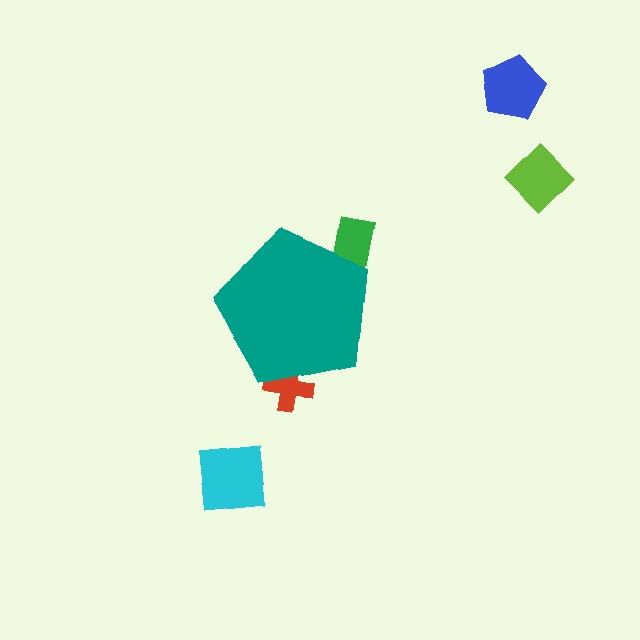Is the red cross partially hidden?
Yes, the red cross is partially hidden behind the teal pentagon.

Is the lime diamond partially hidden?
No, the lime diamond is fully visible.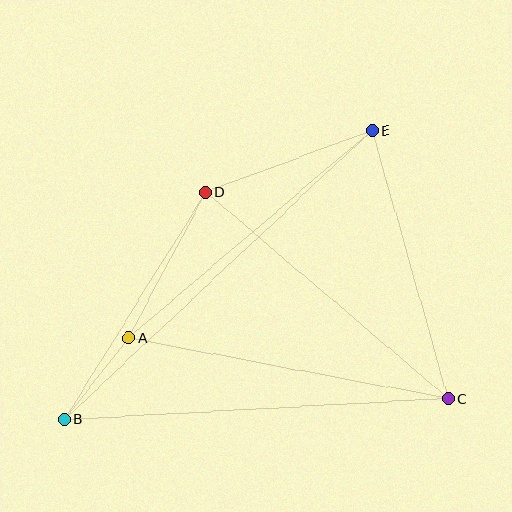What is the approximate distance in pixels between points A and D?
The distance between A and D is approximately 165 pixels.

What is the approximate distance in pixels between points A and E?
The distance between A and E is approximately 319 pixels.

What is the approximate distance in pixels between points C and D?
The distance between C and D is approximately 318 pixels.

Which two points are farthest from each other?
Points B and E are farthest from each other.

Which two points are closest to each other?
Points A and B are closest to each other.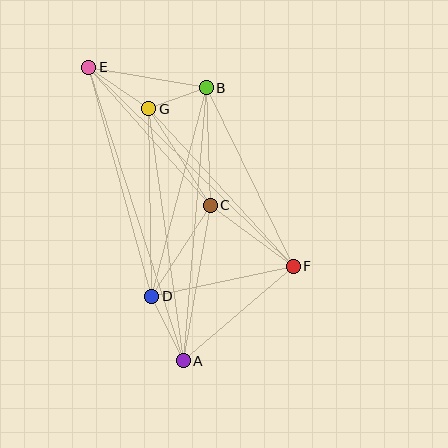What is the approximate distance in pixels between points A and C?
The distance between A and C is approximately 158 pixels.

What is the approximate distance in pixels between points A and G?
The distance between A and G is approximately 254 pixels.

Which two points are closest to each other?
Points B and G are closest to each other.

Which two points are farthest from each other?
Points A and E are farthest from each other.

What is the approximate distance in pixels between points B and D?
The distance between B and D is approximately 215 pixels.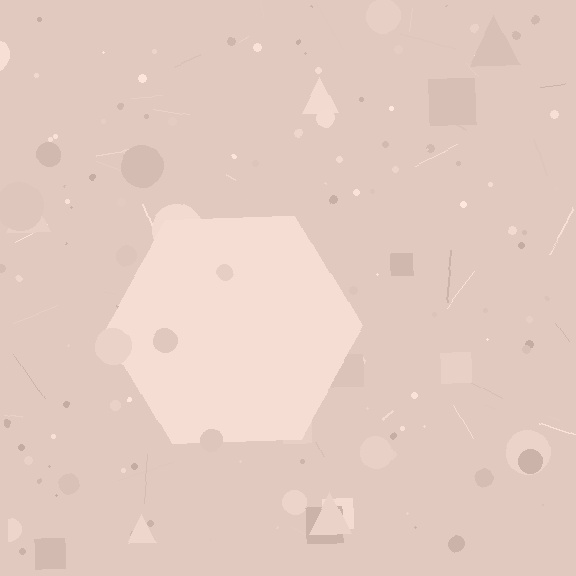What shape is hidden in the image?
A hexagon is hidden in the image.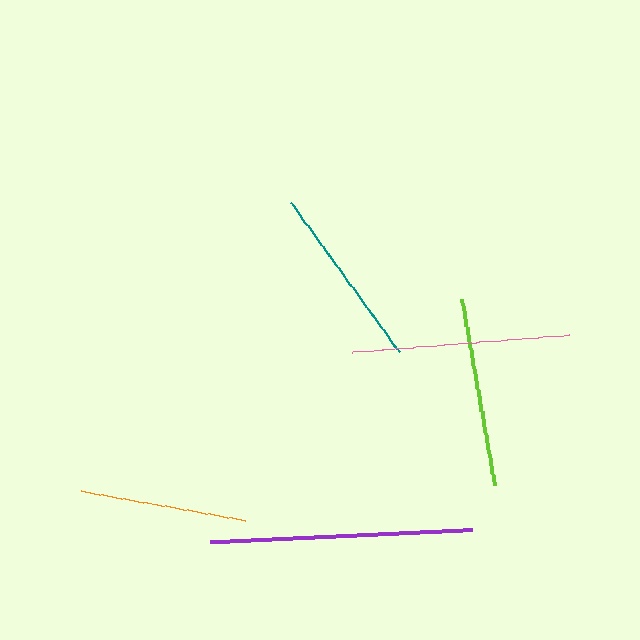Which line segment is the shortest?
The orange line is the shortest at approximately 167 pixels.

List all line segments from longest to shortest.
From longest to shortest: purple, pink, lime, teal, orange.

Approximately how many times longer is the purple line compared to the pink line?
The purple line is approximately 1.2 times the length of the pink line.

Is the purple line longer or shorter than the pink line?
The purple line is longer than the pink line.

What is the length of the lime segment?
The lime segment is approximately 188 pixels long.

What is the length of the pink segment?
The pink segment is approximately 218 pixels long.